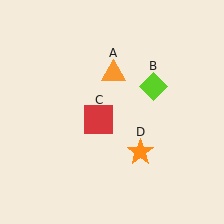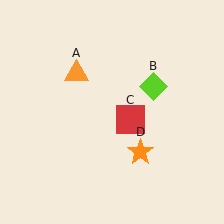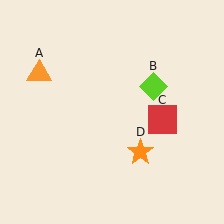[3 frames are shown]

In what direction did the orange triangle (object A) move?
The orange triangle (object A) moved left.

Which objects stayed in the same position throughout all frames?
Lime diamond (object B) and orange star (object D) remained stationary.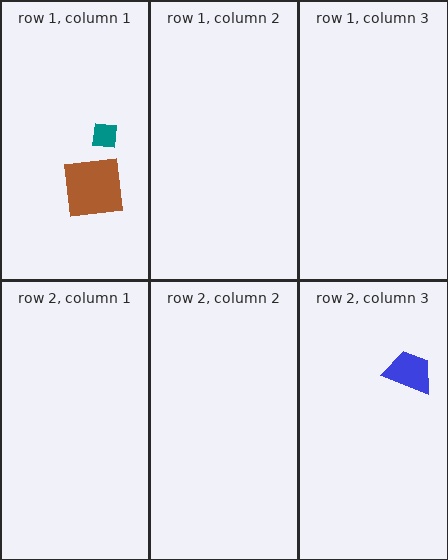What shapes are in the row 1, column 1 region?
The teal square, the brown square.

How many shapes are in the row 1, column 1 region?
2.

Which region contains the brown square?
The row 1, column 1 region.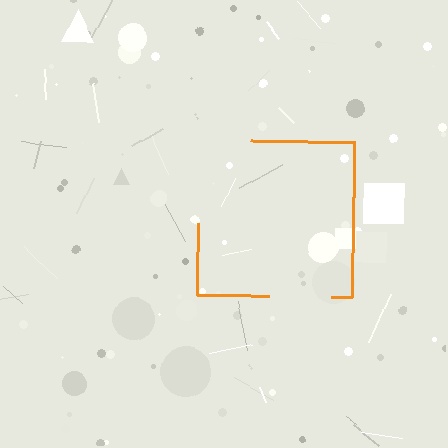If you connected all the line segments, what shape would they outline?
They would outline a square.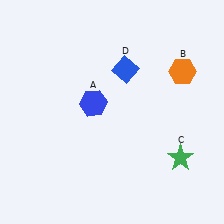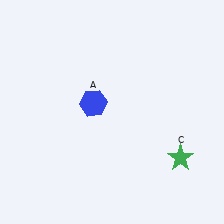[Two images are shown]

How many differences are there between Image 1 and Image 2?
There are 2 differences between the two images.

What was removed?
The blue diamond (D), the orange hexagon (B) were removed in Image 2.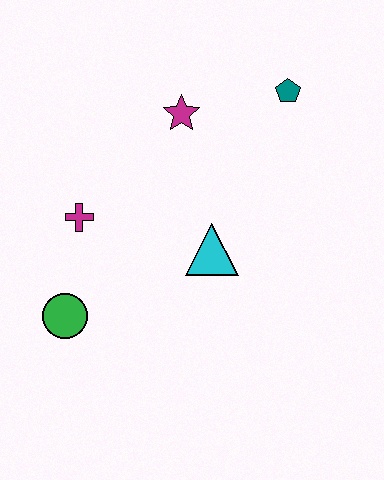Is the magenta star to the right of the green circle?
Yes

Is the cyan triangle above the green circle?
Yes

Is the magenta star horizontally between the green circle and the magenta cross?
No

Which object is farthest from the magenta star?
The green circle is farthest from the magenta star.